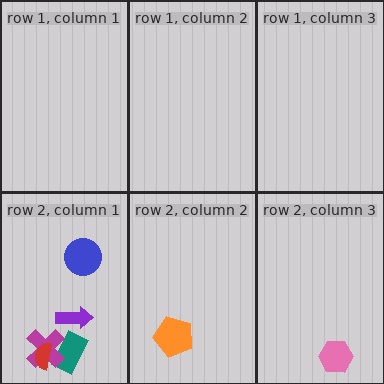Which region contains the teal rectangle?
The row 2, column 1 region.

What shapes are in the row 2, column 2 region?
The orange pentagon.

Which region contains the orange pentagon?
The row 2, column 2 region.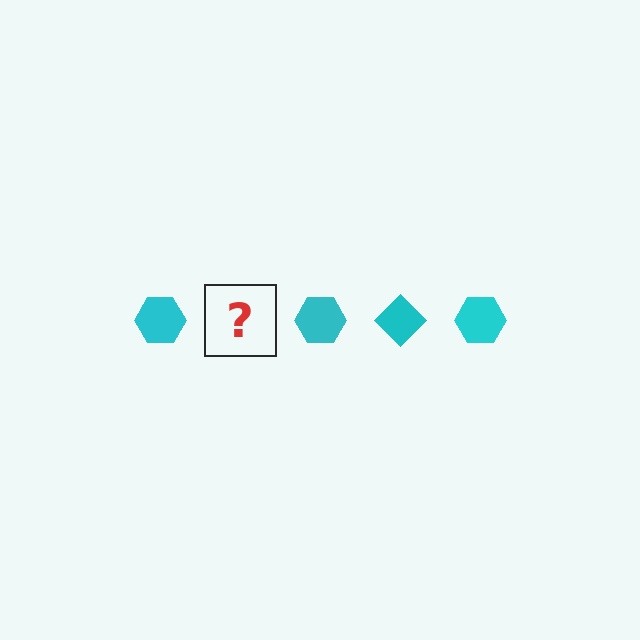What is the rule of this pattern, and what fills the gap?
The rule is that the pattern cycles through hexagon, diamond shapes in cyan. The gap should be filled with a cyan diamond.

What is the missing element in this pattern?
The missing element is a cyan diamond.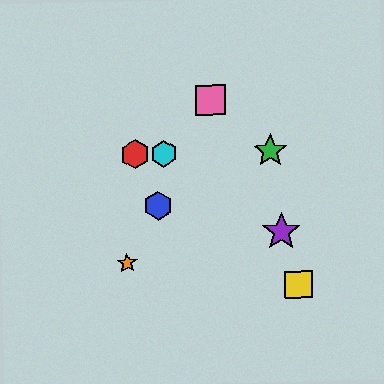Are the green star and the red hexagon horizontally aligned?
Yes, both are at y≈151.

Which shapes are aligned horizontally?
The red hexagon, the green star, the cyan hexagon are aligned horizontally.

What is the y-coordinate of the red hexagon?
The red hexagon is at y≈154.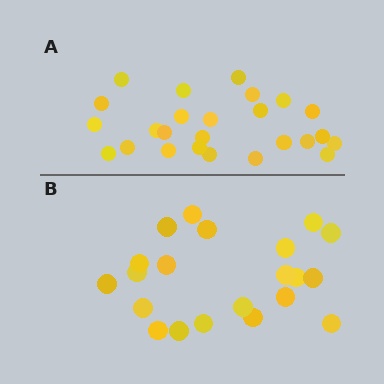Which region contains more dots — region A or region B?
Region A (the top region) has more dots.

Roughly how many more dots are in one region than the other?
Region A has about 4 more dots than region B.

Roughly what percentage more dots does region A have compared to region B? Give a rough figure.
About 20% more.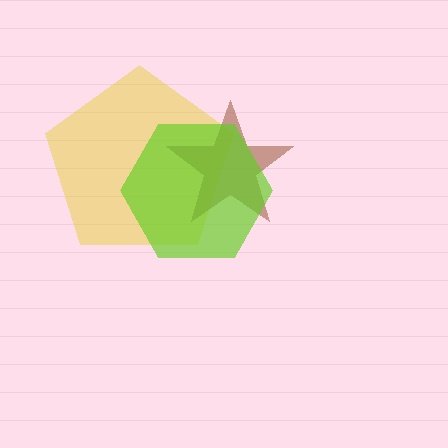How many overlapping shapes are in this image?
There are 3 overlapping shapes in the image.